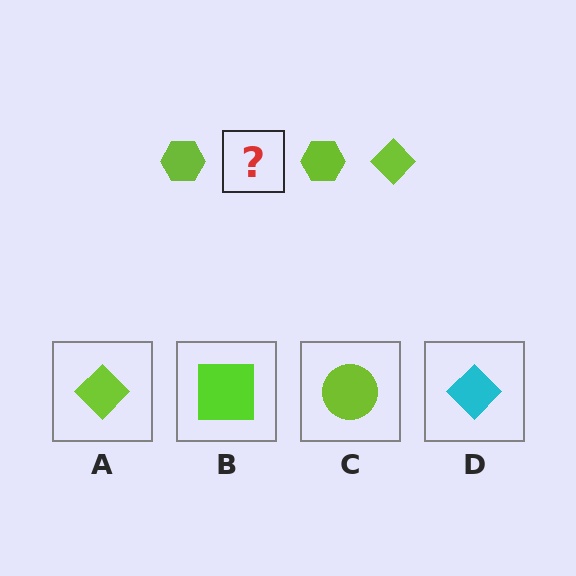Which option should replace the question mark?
Option A.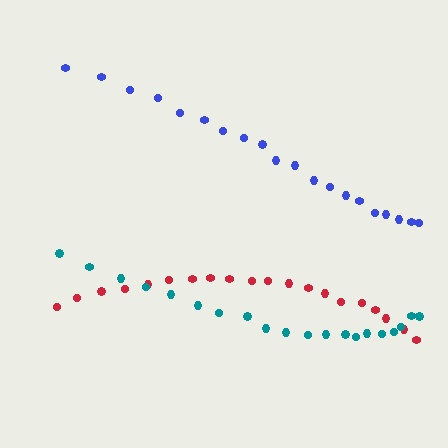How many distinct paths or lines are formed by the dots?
There are 3 distinct paths.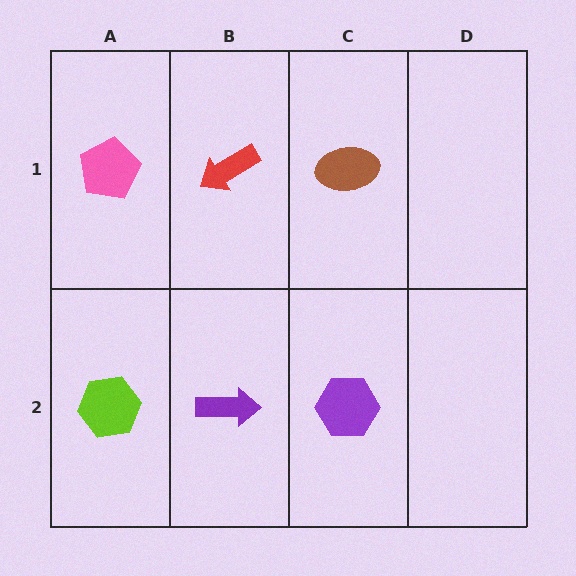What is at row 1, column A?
A pink pentagon.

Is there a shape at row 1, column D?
No, that cell is empty.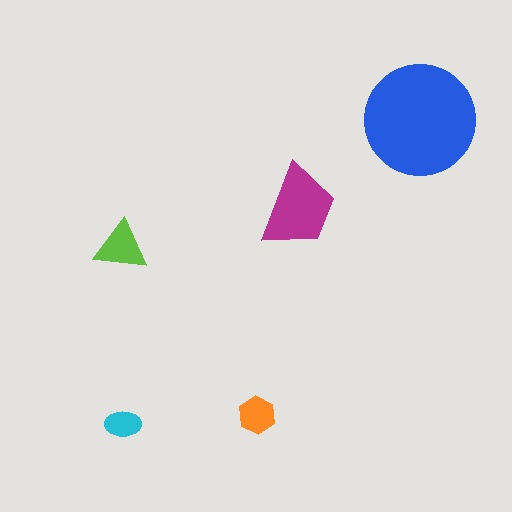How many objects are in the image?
There are 5 objects in the image.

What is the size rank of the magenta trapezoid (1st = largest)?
2nd.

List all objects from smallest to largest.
The cyan ellipse, the orange hexagon, the lime triangle, the magenta trapezoid, the blue circle.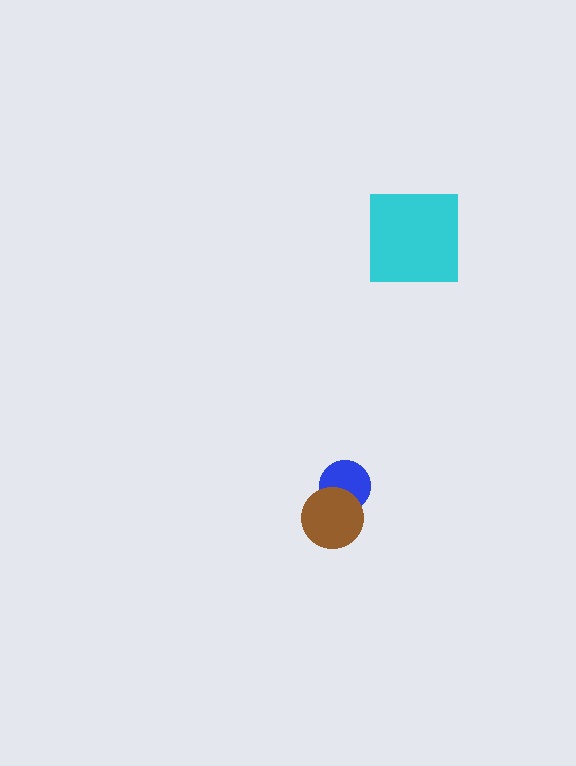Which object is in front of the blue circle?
The brown circle is in front of the blue circle.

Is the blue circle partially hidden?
Yes, it is partially covered by another shape.